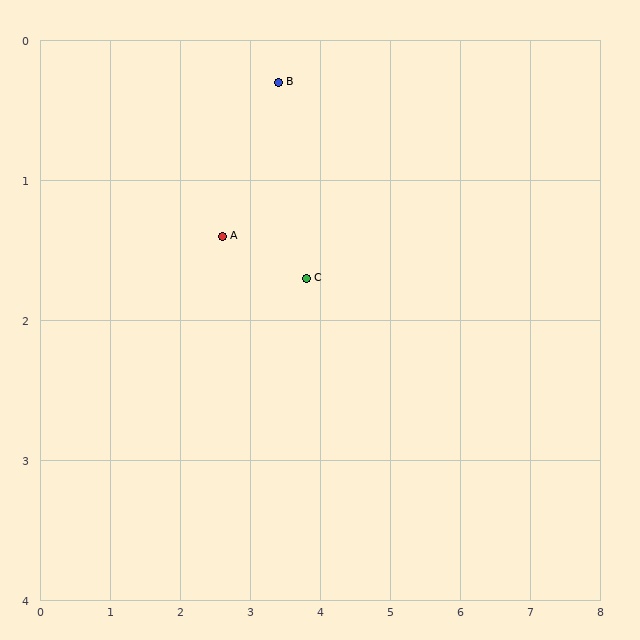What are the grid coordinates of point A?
Point A is at approximately (2.6, 1.4).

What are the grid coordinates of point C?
Point C is at approximately (3.8, 1.7).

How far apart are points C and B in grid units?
Points C and B are about 1.5 grid units apart.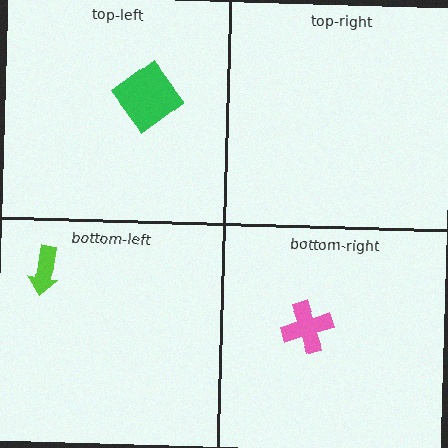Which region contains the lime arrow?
The bottom-left region.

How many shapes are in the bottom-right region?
1.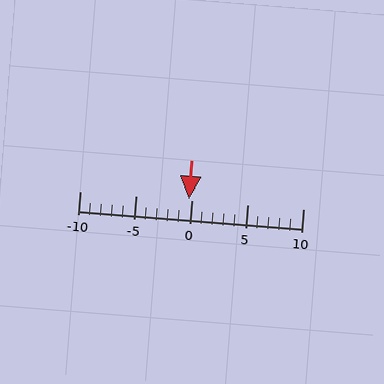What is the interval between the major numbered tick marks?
The major tick marks are spaced 5 units apart.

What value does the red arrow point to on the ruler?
The red arrow points to approximately 0.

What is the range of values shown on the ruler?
The ruler shows values from -10 to 10.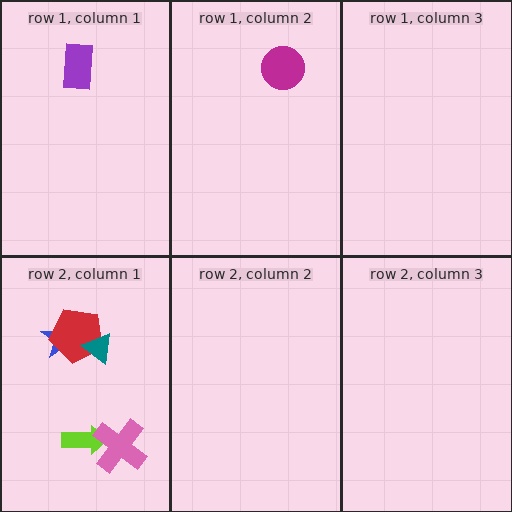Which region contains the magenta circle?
The row 1, column 2 region.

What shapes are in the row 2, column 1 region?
The blue star, the red pentagon, the lime arrow, the teal triangle, the pink cross.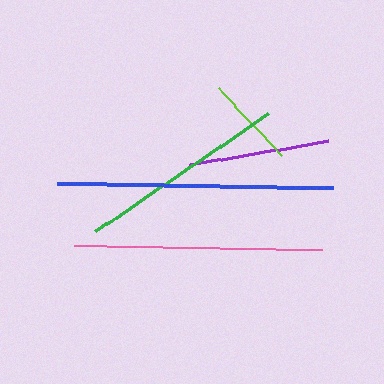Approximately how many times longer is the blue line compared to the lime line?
The blue line is approximately 3.0 times the length of the lime line.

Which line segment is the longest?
The blue line is the longest at approximately 276 pixels.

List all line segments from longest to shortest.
From longest to shortest: blue, pink, green, purple, lime.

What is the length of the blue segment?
The blue segment is approximately 276 pixels long.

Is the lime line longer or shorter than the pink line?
The pink line is longer than the lime line.